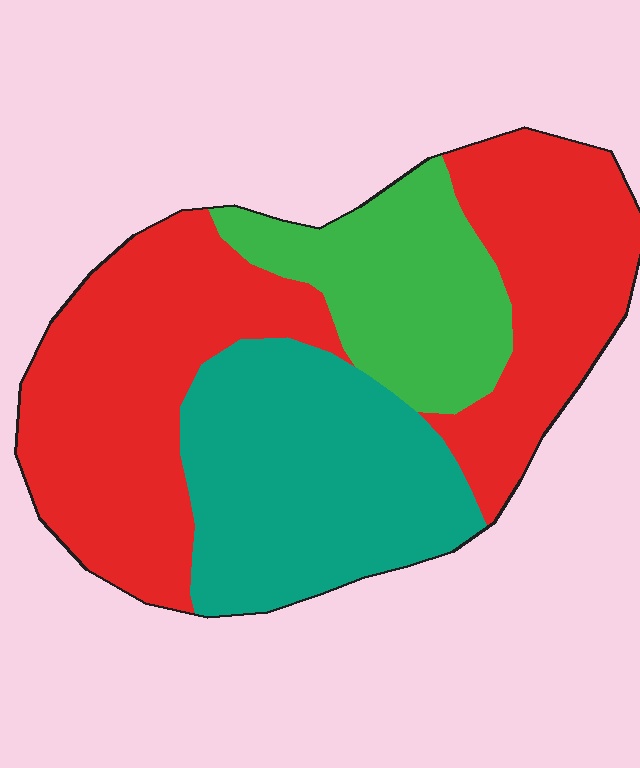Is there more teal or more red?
Red.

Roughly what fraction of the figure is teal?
Teal covers 29% of the figure.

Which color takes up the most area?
Red, at roughly 50%.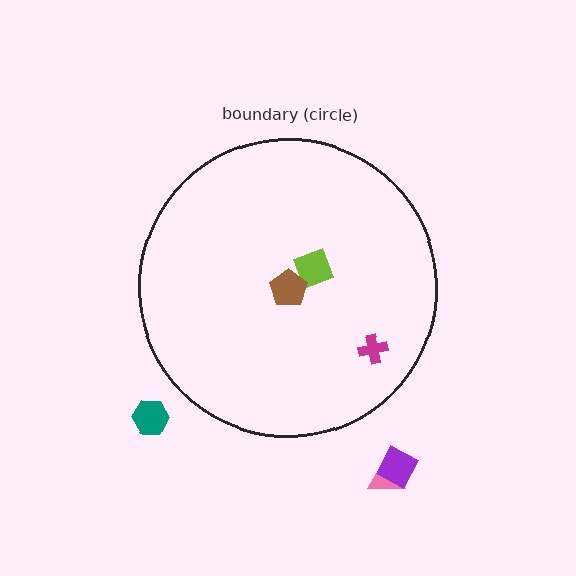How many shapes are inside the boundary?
3 inside, 3 outside.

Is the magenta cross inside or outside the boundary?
Inside.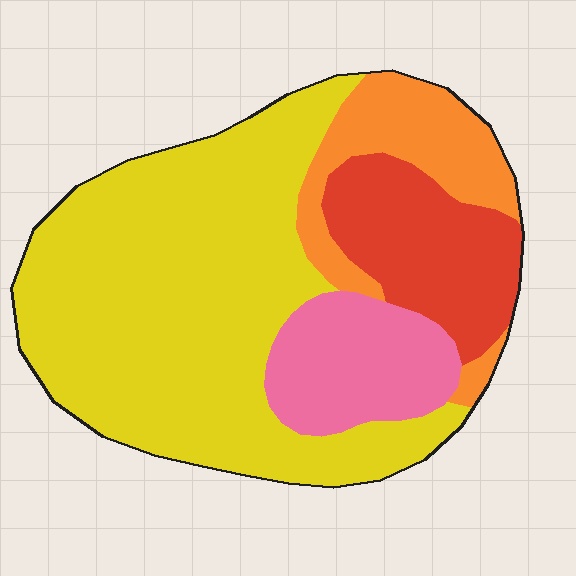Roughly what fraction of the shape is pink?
Pink covers 14% of the shape.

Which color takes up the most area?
Yellow, at roughly 55%.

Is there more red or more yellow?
Yellow.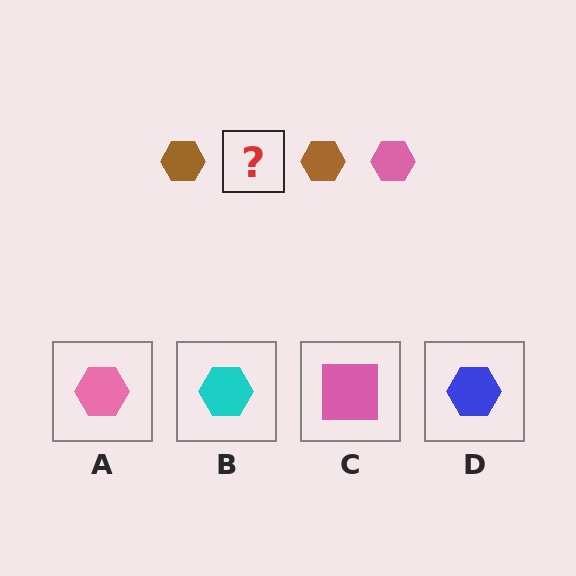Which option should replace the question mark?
Option A.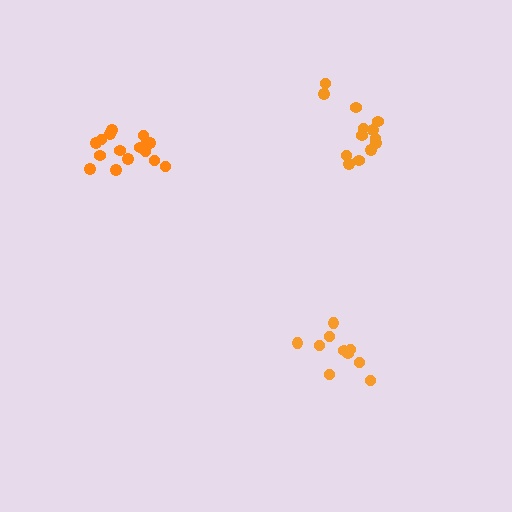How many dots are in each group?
Group 1: 11 dots, Group 2: 13 dots, Group 3: 16 dots (40 total).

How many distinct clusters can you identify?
There are 3 distinct clusters.